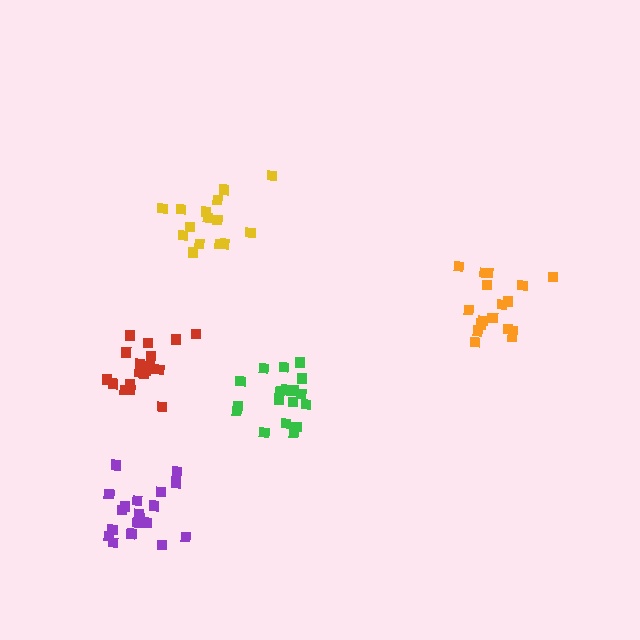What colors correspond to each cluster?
The clusters are colored: green, yellow, red, orange, purple.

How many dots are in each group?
Group 1: 19 dots, Group 2: 15 dots, Group 3: 19 dots, Group 4: 17 dots, Group 5: 21 dots (91 total).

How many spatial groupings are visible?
There are 5 spatial groupings.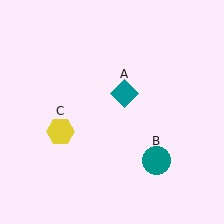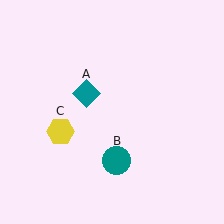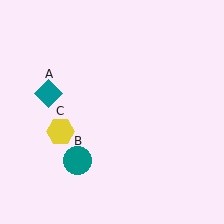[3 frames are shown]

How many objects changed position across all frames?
2 objects changed position: teal diamond (object A), teal circle (object B).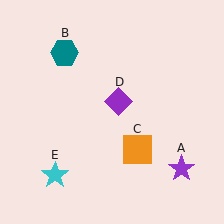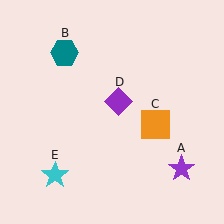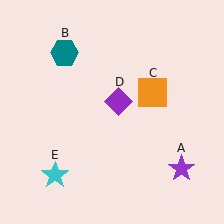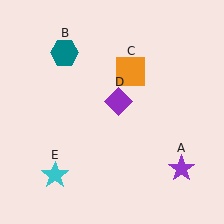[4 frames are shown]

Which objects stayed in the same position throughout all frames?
Purple star (object A) and teal hexagon (object B) and purple diamond (object D) and cyan star (object E) remained stationary.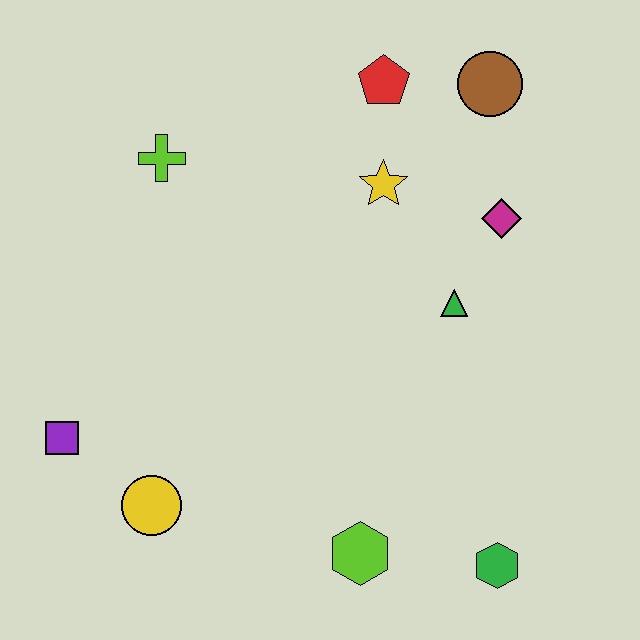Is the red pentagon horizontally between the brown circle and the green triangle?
No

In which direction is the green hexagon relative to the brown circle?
The green hexagon is below the brown circle.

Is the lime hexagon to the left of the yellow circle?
No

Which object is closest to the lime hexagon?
The green hexagon is closest to the lime hexagon.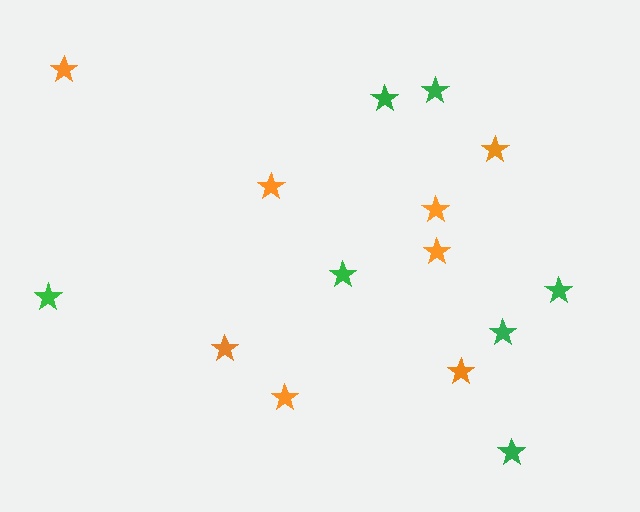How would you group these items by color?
There are 2 groups: one group of orange stars (8) and one group of green stars (7).